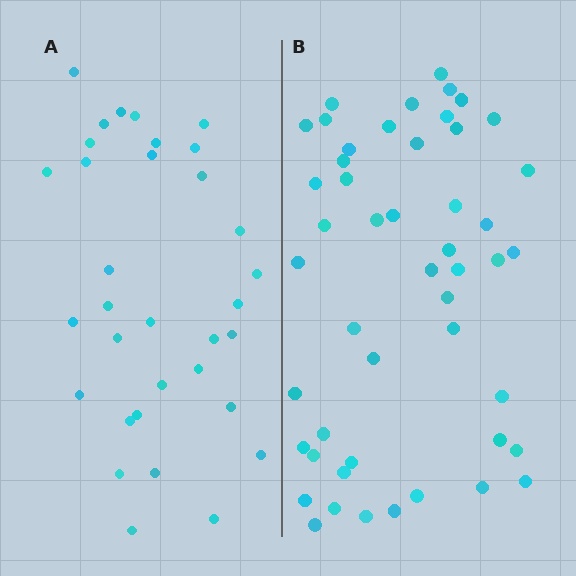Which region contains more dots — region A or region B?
Region B (the right region) has more dots.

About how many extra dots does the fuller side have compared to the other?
Region B has approximately 15 more dots than region A.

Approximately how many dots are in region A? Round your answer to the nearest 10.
About 30 dots. (The exact count is 33, which rounds to 30.)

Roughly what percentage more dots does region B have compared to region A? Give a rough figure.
About 50% more.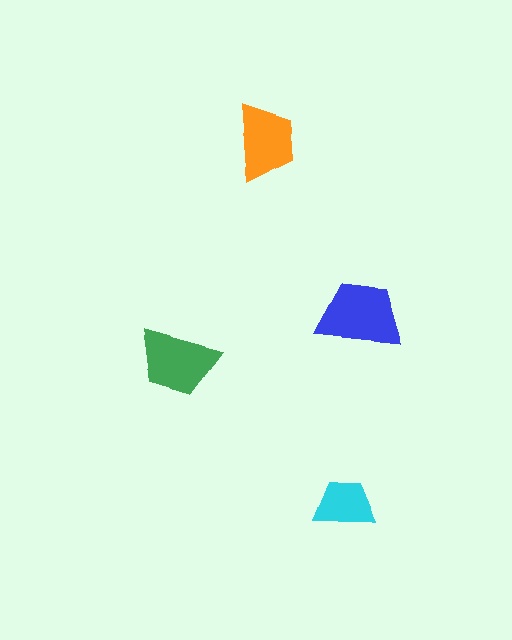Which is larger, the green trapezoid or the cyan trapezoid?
The green one.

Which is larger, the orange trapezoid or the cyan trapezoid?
The orange one.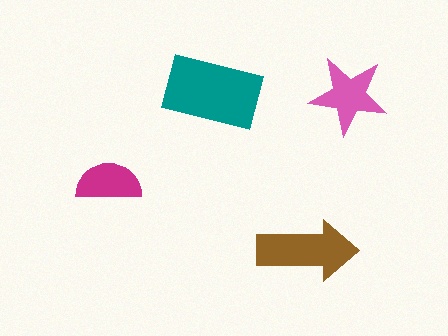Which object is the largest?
The teal rectangle.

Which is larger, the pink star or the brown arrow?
The brown arrow.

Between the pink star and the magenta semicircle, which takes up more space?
The pink star.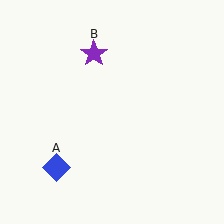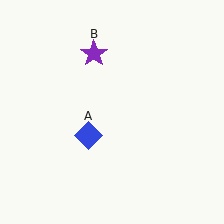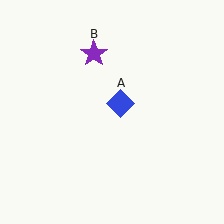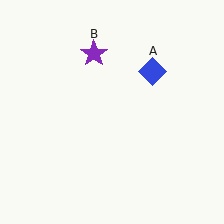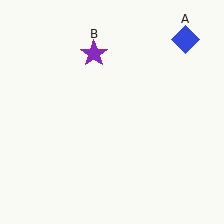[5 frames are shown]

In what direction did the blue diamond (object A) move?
The blue diamond (object A) moved up and to the right.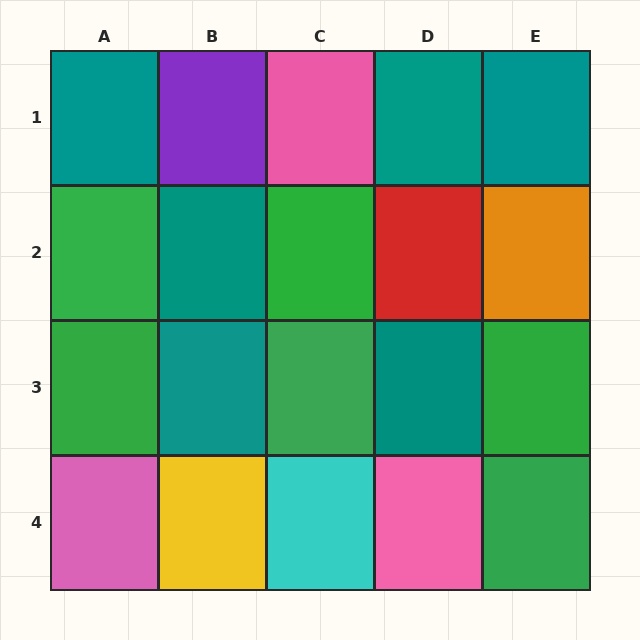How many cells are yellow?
1 cell is yellow.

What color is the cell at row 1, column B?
Purple.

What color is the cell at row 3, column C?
Green.